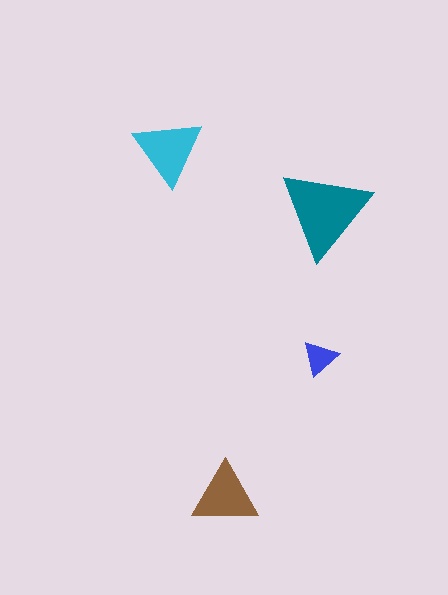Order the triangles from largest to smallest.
the teal one, the cyan one, the brown one, the blue one.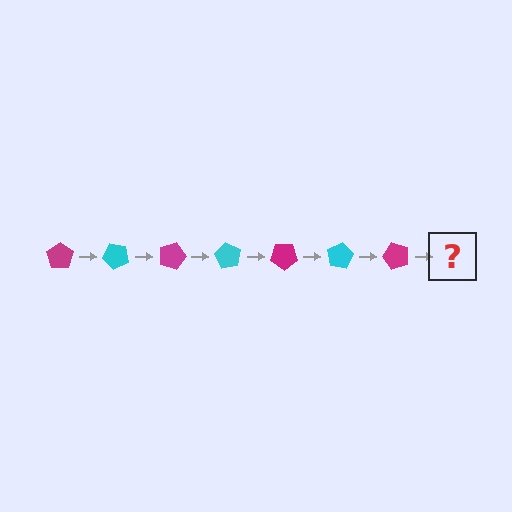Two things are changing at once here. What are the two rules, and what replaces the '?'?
The two rules are that it rotates 45 degrees each step and the color cycles through magenta and cyan. The '?' should be a cyan pentagon, rotated 315 degrees from the start.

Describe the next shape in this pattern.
It should be a cyan pentagon, rotated 315 degrees from the start.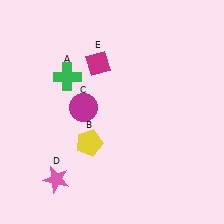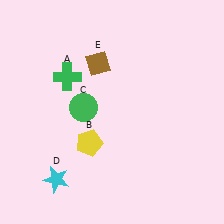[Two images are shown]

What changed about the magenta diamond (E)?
In Image 1, E is magenta. In Image 2, it changed to brown.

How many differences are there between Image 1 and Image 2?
There are 3 differences between the two images.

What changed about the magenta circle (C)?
In Image 1, C is magenta. In Image 2, it changed to green.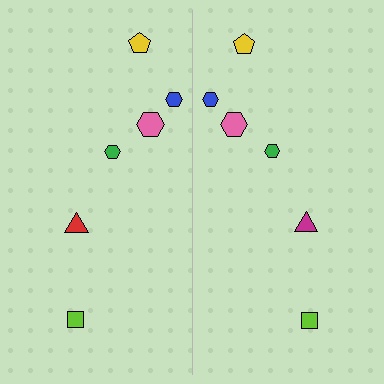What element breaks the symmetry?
The magenta triangle on the right side breaks the symmetry — its mirror counterpart is red.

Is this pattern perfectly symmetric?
No, the pattern is not perfectly symmetric. The magenta triangle on the right side breaks the symmetry — its mirror counterpart is red.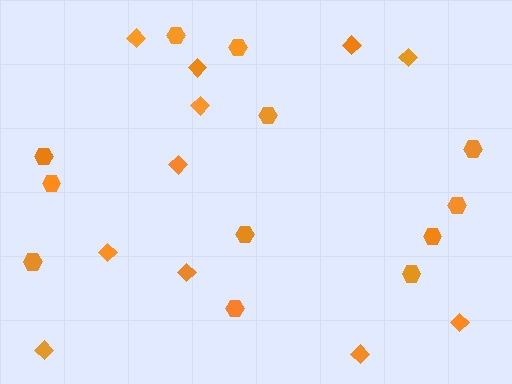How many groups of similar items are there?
There are 2 groups: one group of diamonds (11) and one group of hexagons (12).